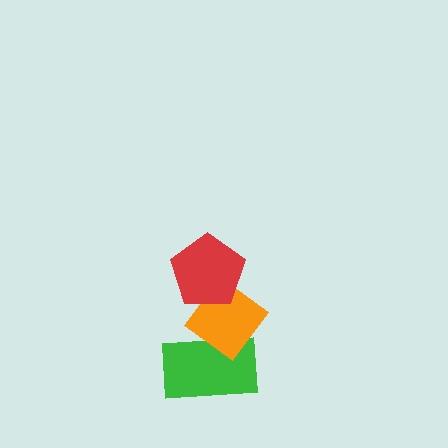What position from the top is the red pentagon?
The red pentagon is 1st from the top.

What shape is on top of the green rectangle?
The orange diamond is on top of the green rectangle.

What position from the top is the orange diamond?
The orange diamond is 2nd from the top.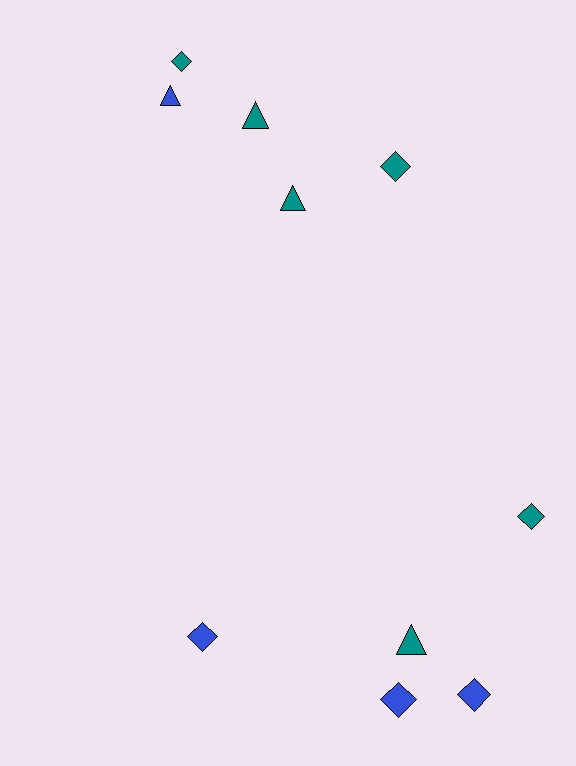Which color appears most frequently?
Teal, with 6 objects.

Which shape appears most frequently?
Diamond, with 6 objects.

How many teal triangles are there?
There are 3 teal triangles.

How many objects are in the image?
There are 10 objects.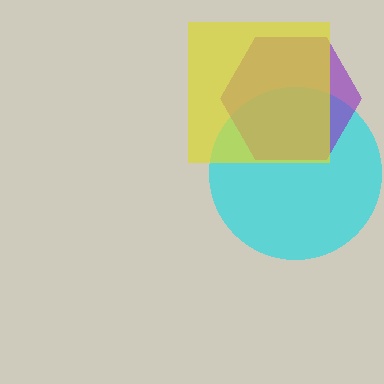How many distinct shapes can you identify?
There are 3 distinct shapes: a cyan circle, a purple hexagon, a yellow square.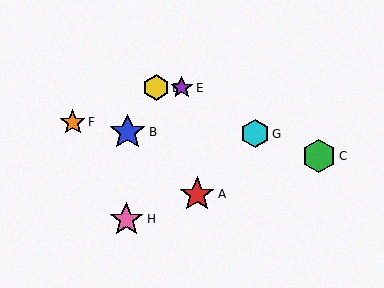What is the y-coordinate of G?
Object G is at y≈134.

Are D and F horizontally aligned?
No, D is at y≈88 and F is at y≈122.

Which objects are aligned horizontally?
Objects D, E are aligned horizontally.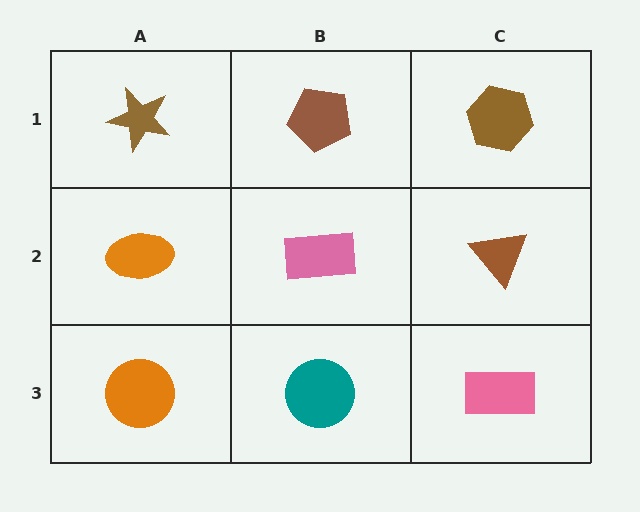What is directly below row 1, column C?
A brown triangle.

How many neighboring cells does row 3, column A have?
2.